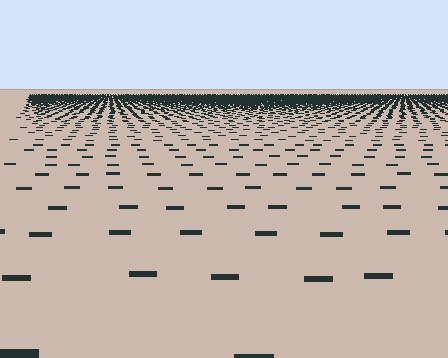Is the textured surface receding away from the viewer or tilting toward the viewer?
The surface is receding away from the viewer. Texture elements get smaller and denser toward the top.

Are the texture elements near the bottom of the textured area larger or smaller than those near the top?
Larger. Near the bottom, elements are closer to the viewer and appear at a bigger on-screen size.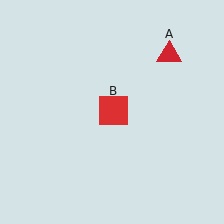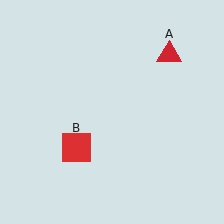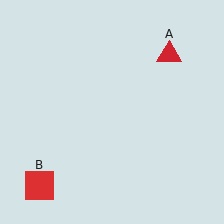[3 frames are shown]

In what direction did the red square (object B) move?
The red square (object B) moved down and to the left.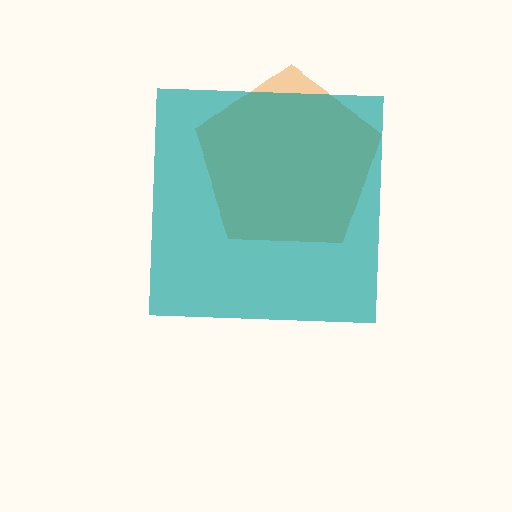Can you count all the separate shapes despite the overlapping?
Yes, there are 2 separate shapes.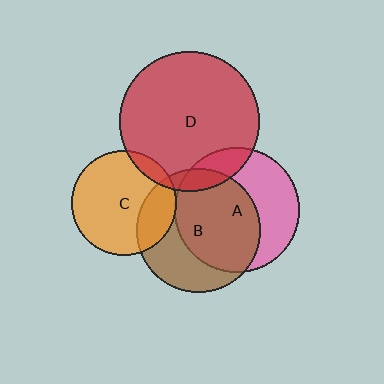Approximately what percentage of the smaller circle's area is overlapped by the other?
Approximately 15%.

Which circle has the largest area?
Circle D (red).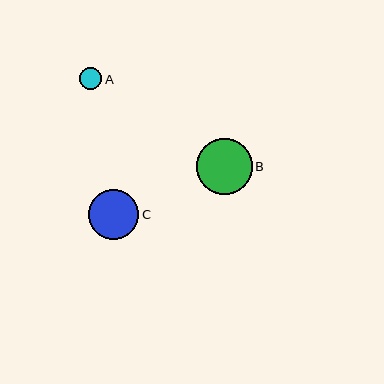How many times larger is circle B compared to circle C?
Circle B is approximately 1.1 times the size of circle C.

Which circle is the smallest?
Circle A is the smallest with a size of approximately 22 pixels.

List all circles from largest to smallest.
From largest to smallest: B, C, A.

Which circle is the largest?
Circle B is the largest with a size of approximately 56 pixels.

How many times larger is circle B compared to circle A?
Circle B is approximately 2.5 times the size of circle A.